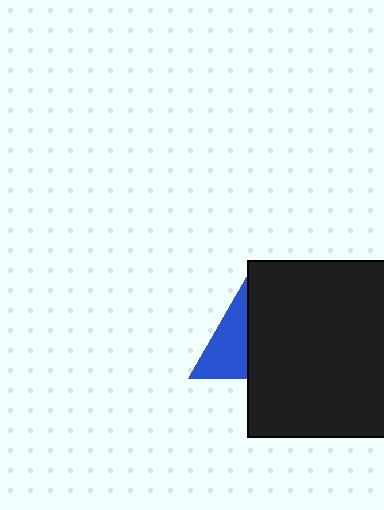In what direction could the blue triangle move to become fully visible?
The blue triangle could move left. That would shift it out from behind the black square entirely.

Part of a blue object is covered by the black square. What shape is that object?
It is a triangle.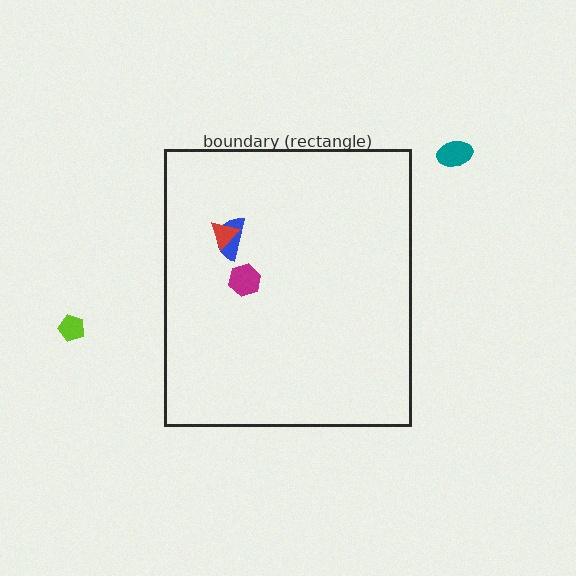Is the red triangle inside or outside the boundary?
Inside.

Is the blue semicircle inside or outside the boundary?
Inside.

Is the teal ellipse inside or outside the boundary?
Outside.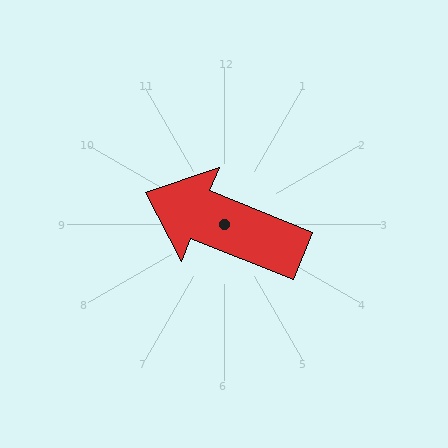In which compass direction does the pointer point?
West.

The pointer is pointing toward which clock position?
Roughly 10 o'clock.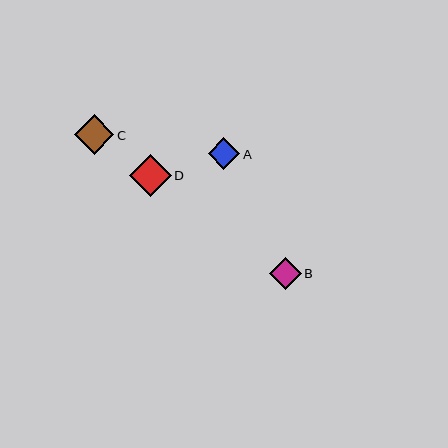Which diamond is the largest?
Diamond D is the largest with a size of approximately 42 pixels.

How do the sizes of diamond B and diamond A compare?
Diamond B and diamond A are approximately the same size.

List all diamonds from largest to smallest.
From largest to smallest: D, C, B, A.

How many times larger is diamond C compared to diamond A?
Diamond C is approximately 1.2 times the size of diamond A.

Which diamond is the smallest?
Diamond A is the smallest with a size of approximately 32 pixels.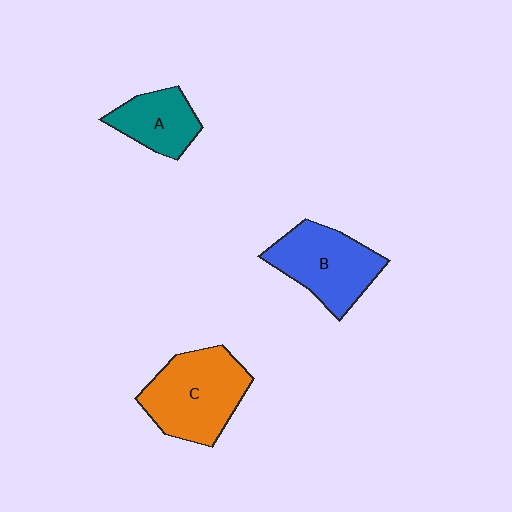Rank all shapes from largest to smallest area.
From largest to smallest: C (orange), B (blue), A (teal).